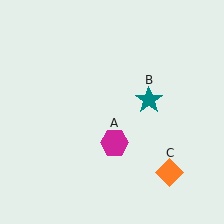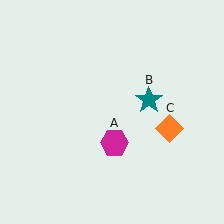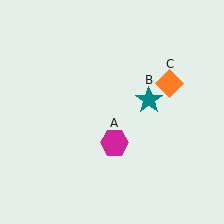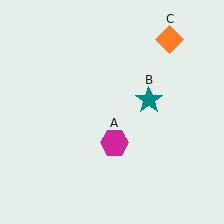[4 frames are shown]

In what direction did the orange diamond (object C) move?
The orange diamond (object C) moved up.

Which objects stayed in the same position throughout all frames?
Magenta hexagon (object A) and teal star (object B) remained stationary.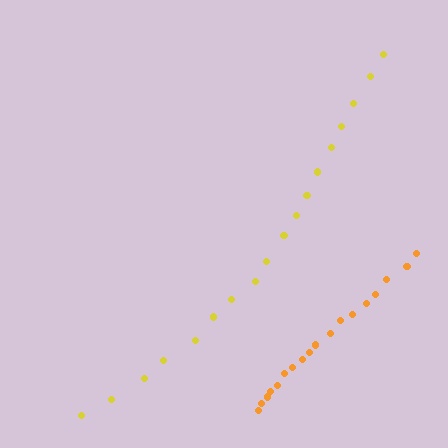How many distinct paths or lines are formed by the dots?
There are 2 distinct paths.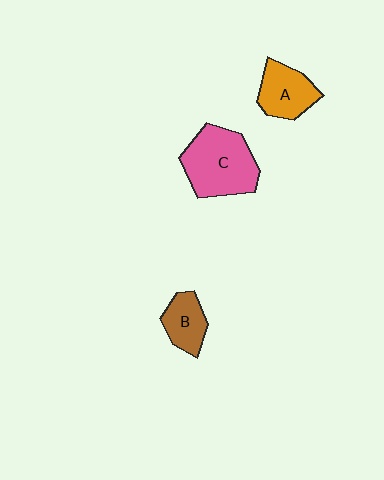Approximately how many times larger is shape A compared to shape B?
Approximately 1.3 times.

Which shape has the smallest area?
Shape B (brown).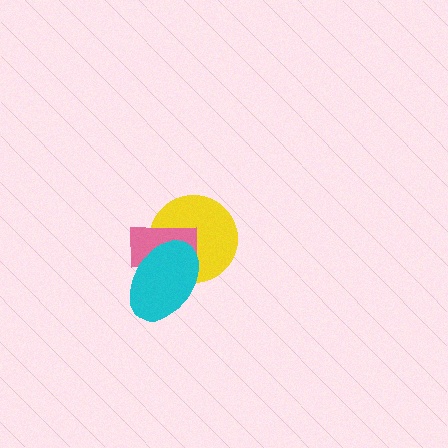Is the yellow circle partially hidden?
Yes, it is partially covered by another shape.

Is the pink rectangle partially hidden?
Yes, it is partially covered by another shape.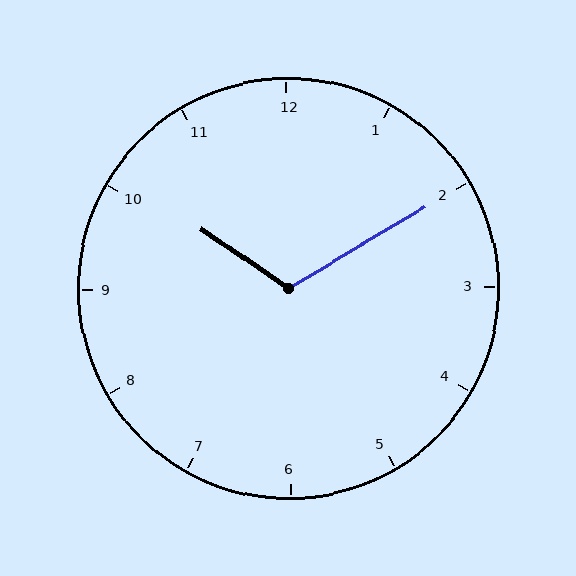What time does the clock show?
10:10.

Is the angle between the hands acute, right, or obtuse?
It is obtuse.